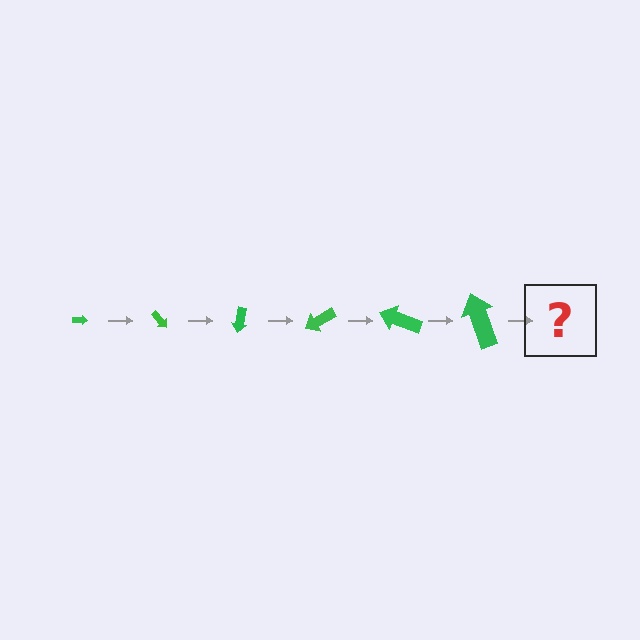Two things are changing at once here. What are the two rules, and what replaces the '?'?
The two rules are that the arrow grows larger each step and it rotates 50 degrees each step. The '?' should be an arrow, larger than the previous one and rotated 300 degrees from the start.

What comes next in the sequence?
The next element should be an arrow, larger than the previous one and rotated 300 degrees from the start.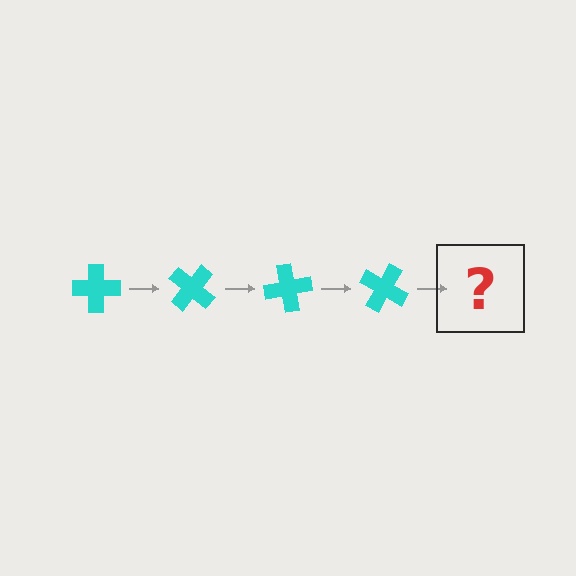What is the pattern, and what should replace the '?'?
The pattern is that the cross rotates 40 degrees each step. The '?' should be a cyan cross rotated 160 degrees.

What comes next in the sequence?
The next element should be a cyan cross rotated 160 degrees.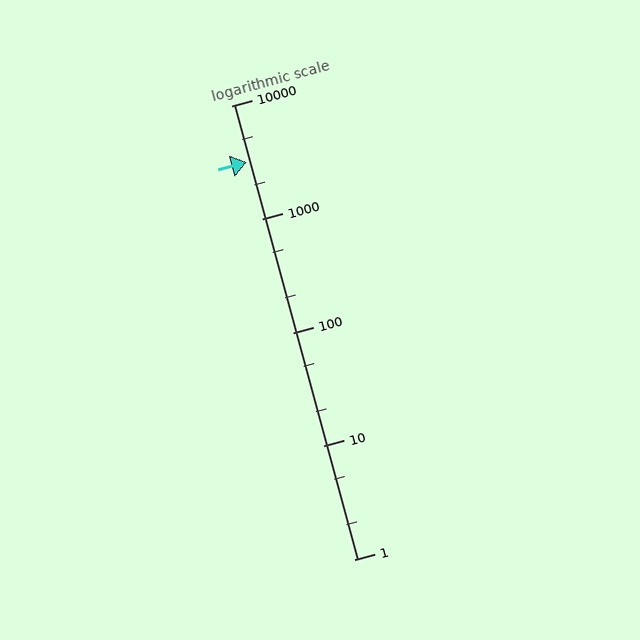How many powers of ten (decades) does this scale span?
The scale spans 4 decades, from 1 to 10000.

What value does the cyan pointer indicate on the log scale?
The pointer indicates approximately 3200.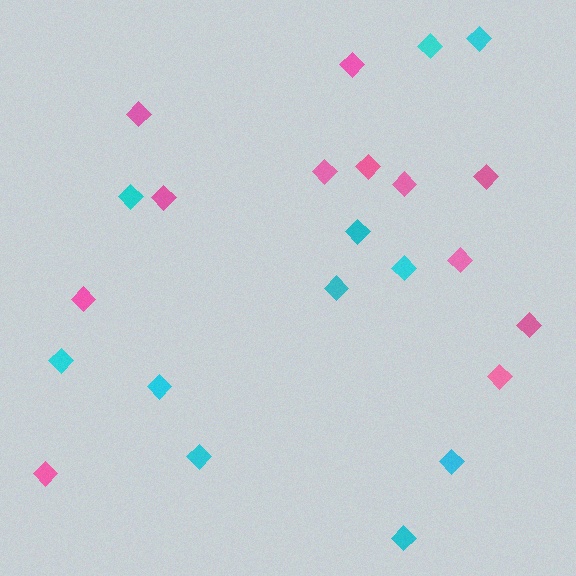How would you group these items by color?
There are 2 groups: one group of pink diamonds (12) and one group of cyan diamonds (11).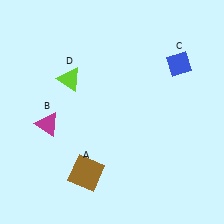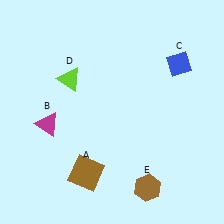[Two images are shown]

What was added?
A brown hexagon (E) was added in Image 2.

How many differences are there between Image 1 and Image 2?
There is 1 difference between the two images.